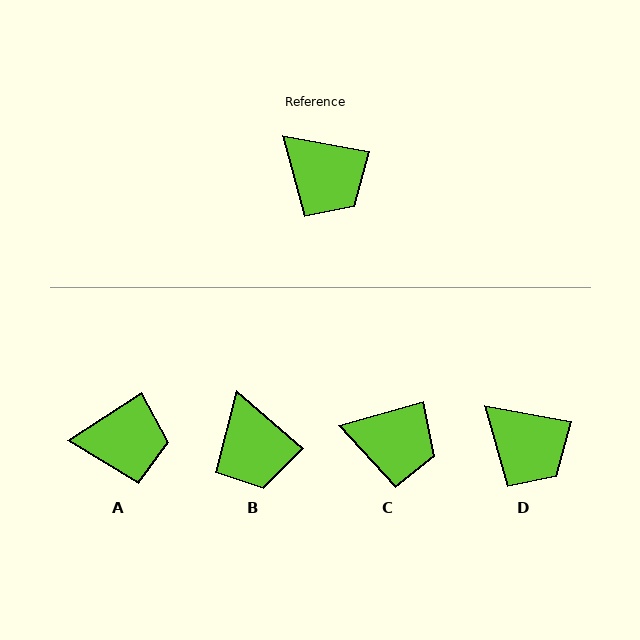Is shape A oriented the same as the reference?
No, it is off by about 43 degrees.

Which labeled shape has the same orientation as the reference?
D.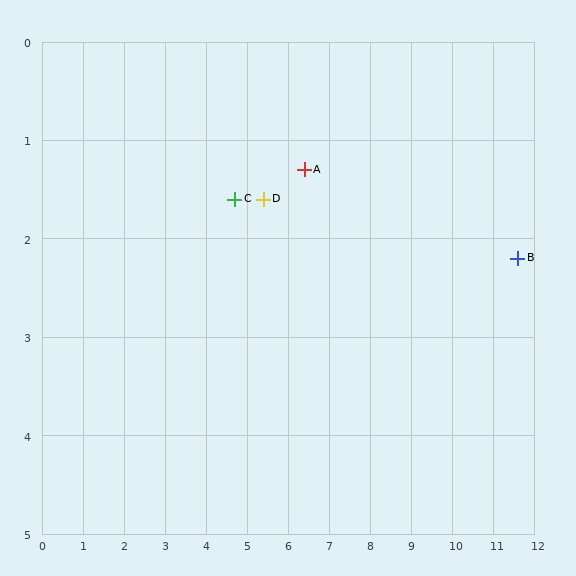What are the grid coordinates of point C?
Point C is at approximately (4.7, 1.6).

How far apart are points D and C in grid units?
Points D and C are about 0.7 grid units apart.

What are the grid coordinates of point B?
Point B is at approximately (11.6, 2.2).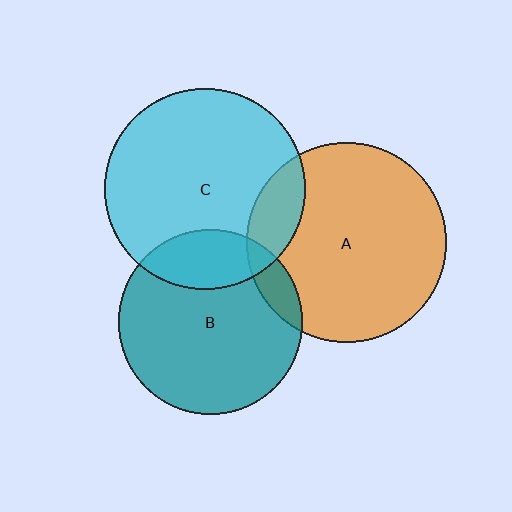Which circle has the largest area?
Circle C (cyan).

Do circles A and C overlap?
Yes.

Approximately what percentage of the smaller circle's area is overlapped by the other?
Approximately 15%.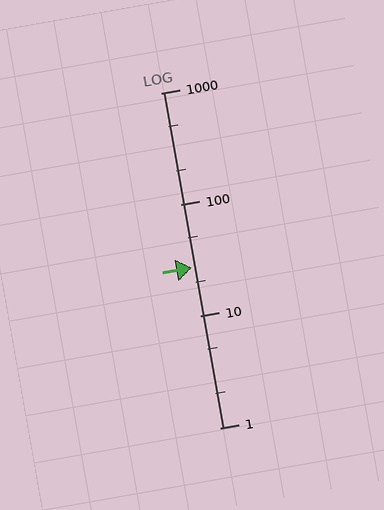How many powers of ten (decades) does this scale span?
The scale spans 3 decades, from 1 to 1000.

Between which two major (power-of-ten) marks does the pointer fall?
The pointer is between 10 and 100.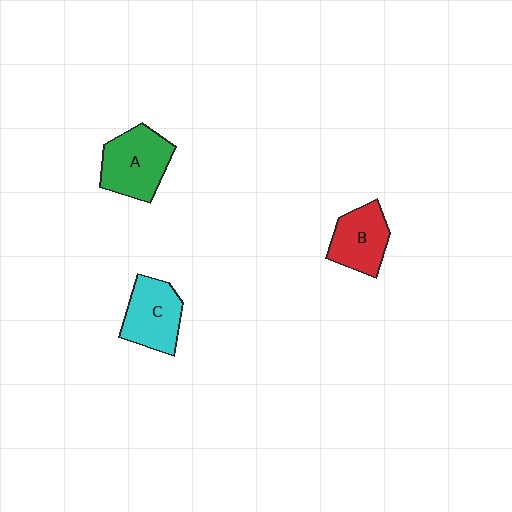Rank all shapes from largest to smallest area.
From largest to smallest: A (green), C (cyan), B (red).